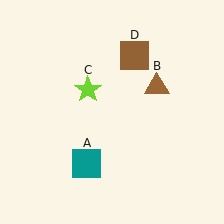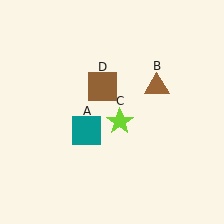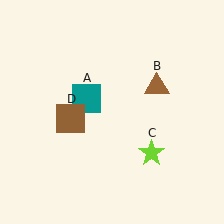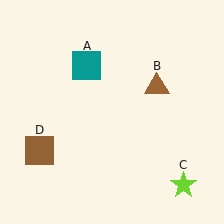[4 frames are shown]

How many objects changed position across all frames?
3 objects changed position: teal square (object A), lime star (object C), brown square (object D).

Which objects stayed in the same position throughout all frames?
Brown triangle (object B) remained stationary.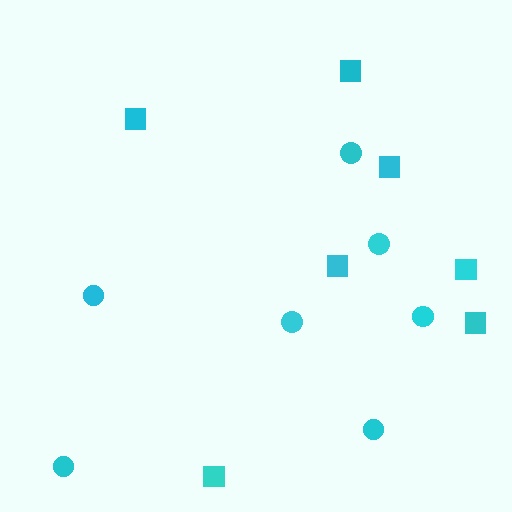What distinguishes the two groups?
There are 2 groups: one group of squares (7) and one group of circles (7).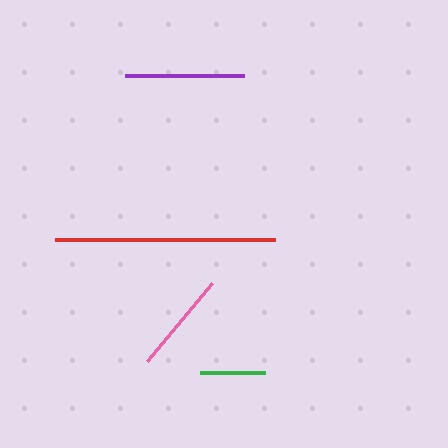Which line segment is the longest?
The red line is the longest at approximately 220 pixels.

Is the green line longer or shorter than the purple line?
The purple line is longer than the green line.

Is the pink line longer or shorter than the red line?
The red line is longer than the pink line.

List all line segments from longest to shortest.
From longest to shortest: red, purple, pink, green.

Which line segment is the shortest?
The green line is the shortest at approximately 65 pixels.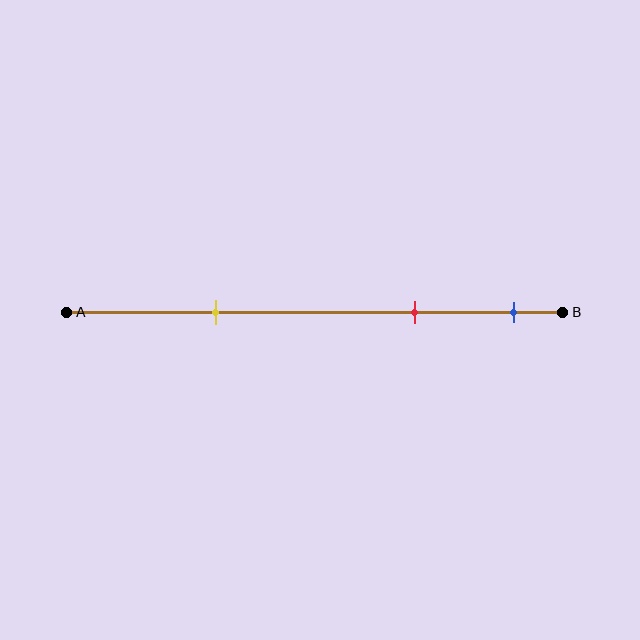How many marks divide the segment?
There are 3 marks dividing the segment.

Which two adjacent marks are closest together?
The red and blue marks are the closest adjacent pair.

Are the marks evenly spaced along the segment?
No, the marks are not evenly spaced.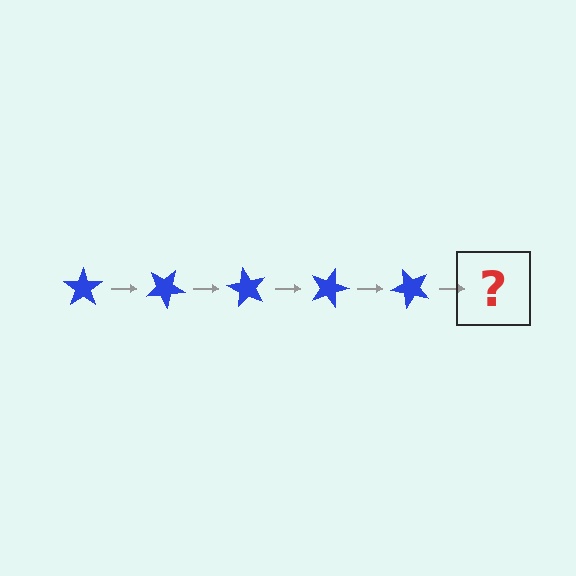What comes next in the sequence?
The next element should be a blue star rotated 150 degrees.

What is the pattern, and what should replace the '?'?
The pattern is that the star rotates 30 degrees each step. The '?' should be a blue star rotated 150 degrees.